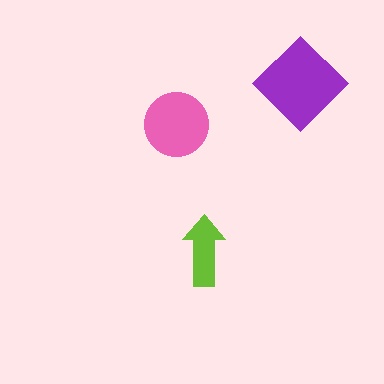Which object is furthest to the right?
The purple diamond is rightmost.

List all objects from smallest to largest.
The lime arrow, the pink circle, the purple diamond.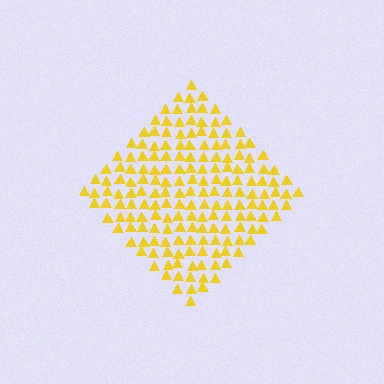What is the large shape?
The large shape is a diamond.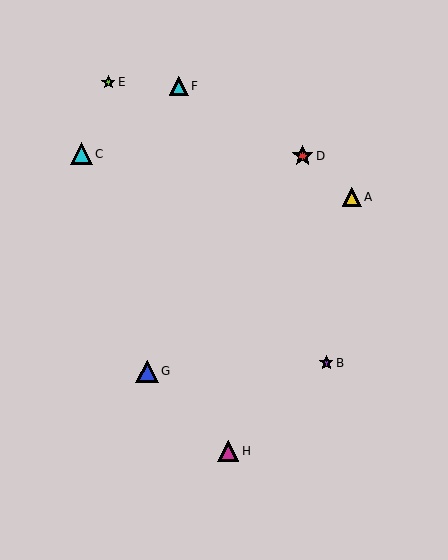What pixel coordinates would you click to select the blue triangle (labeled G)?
Click at (147, 371) to select the blue triangle G.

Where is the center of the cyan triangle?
The center of the cyan triangle is at (81, 154).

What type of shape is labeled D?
Shape D is a red star.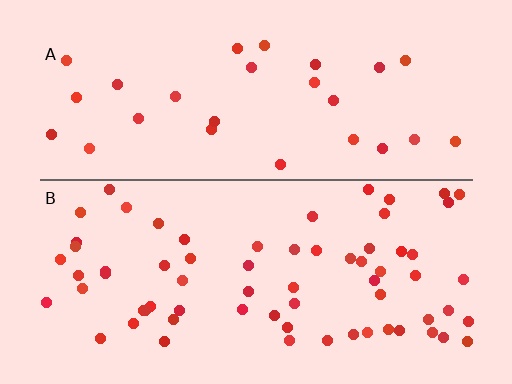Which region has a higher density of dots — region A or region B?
B (the bottom).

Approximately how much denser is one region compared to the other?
Approximately 2.4× — region B over region A.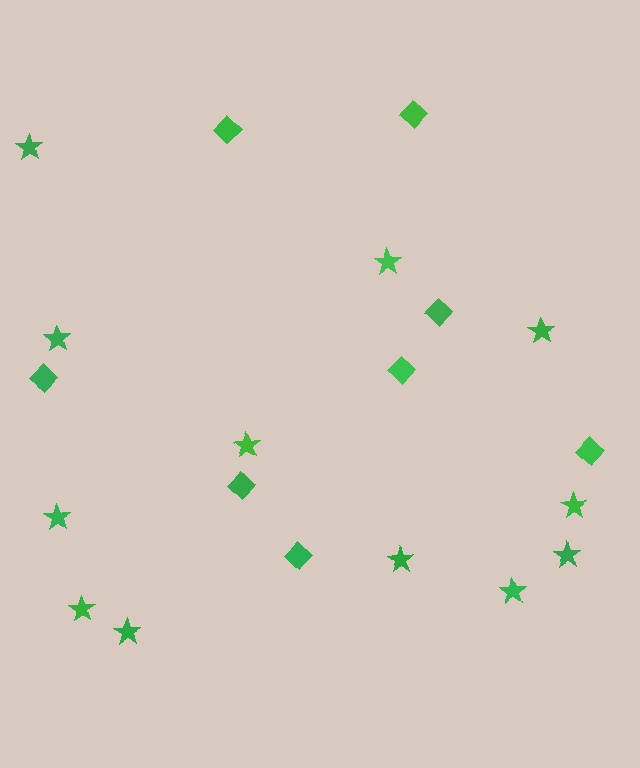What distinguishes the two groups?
There are 2 groups: one group of diamonds (8) and one group of stars (12).